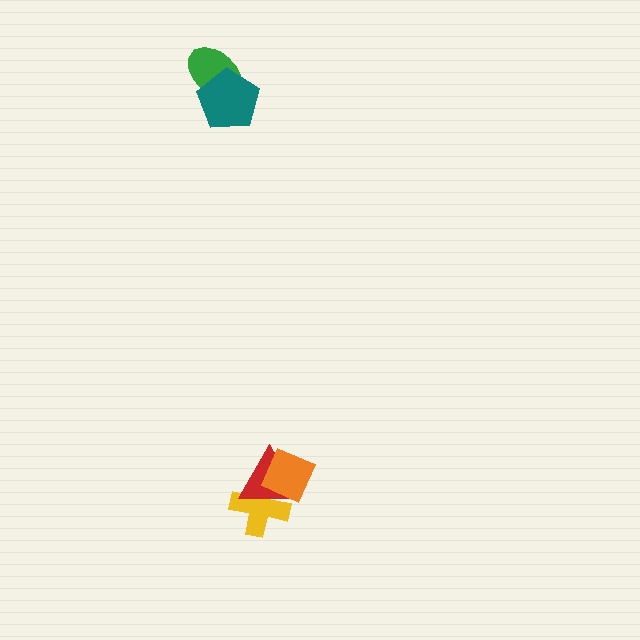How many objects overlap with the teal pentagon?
1 object overlaps with the teal pentagon.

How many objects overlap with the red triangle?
2 objects overlap with the red triangle.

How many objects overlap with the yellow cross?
2 objects overlap with the yellow cross.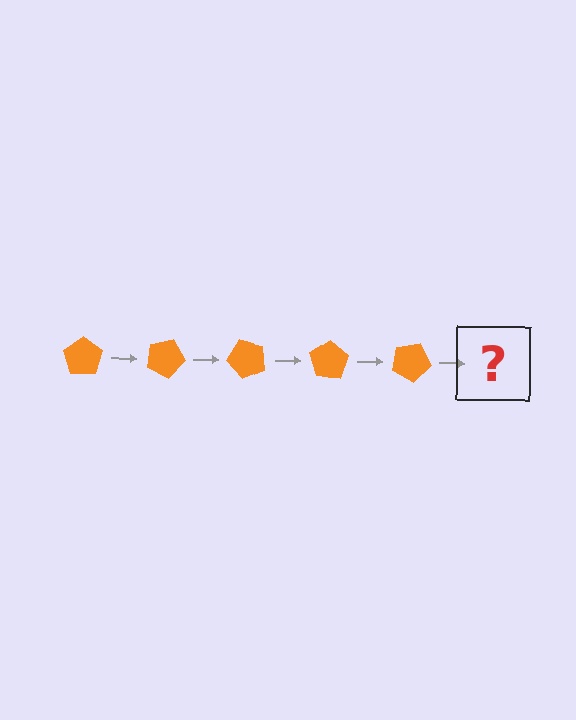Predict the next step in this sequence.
The next step is an orange pentagon rotated 125 degrees.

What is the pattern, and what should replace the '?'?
The pattern is that the pentagon rotates 25 degrees each step. The '?' should be an orange pentagon rotated 125 degrees.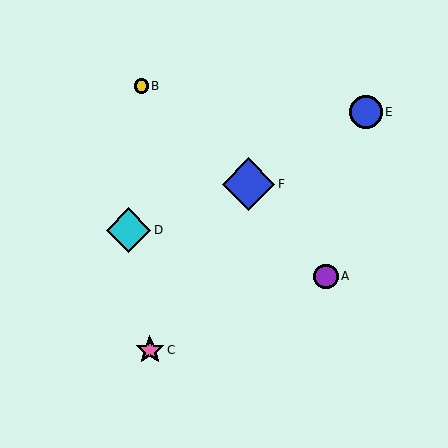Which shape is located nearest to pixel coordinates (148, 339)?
The pink star (labeled C) at (150, 350) is nearest to that location.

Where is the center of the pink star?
The center of the pink star is at (150, 350).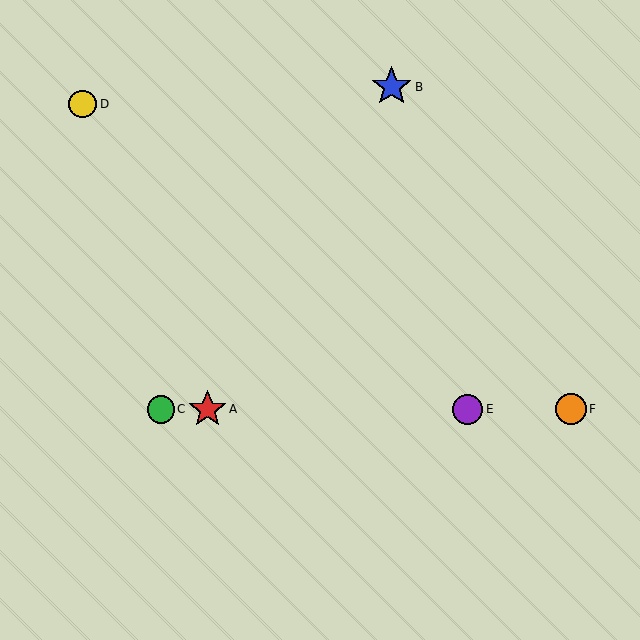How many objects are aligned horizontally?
4 objects (A, C, E, F) are aligned horizontally.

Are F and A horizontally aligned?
Yes, both are at y≈409.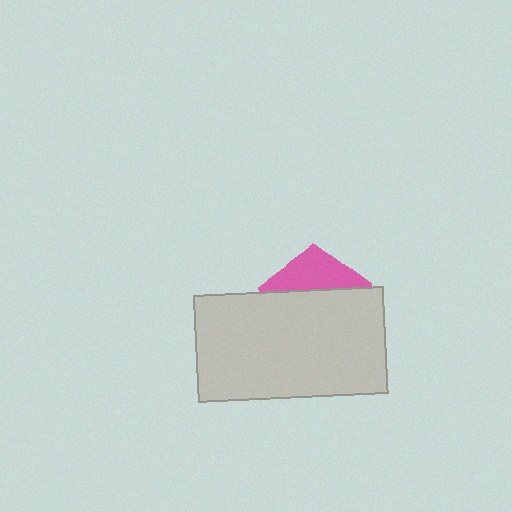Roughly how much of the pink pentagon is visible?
A small part of it is visible (roughly 32%).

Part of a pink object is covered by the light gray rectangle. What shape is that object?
It is a pentagon.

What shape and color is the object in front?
The object in front is a light gray rectangle.